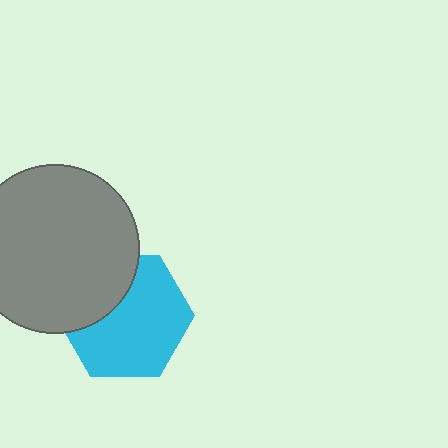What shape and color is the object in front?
The object in front is a gray circle.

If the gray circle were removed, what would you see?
You would see the complete cyan hexagon.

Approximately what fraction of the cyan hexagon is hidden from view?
Roughly 31% of the cyan hexagon is hidden behind the gray circle.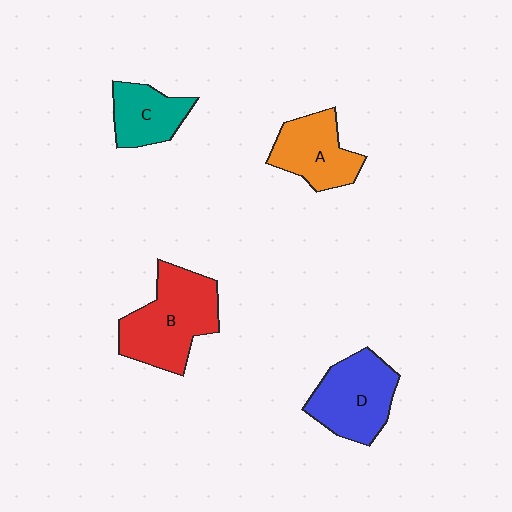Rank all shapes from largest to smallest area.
From largest to smallest: B (red), D (blue), A (orange), C (teal).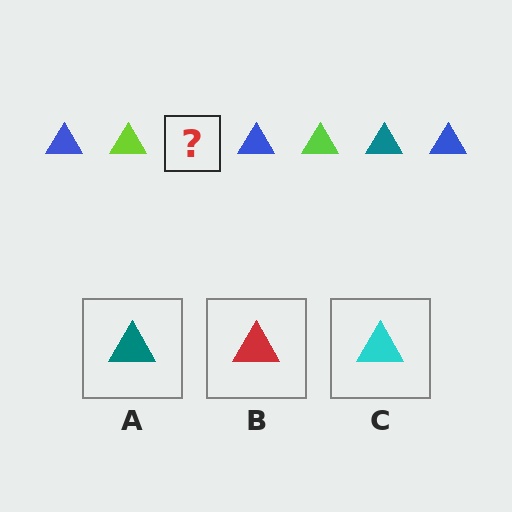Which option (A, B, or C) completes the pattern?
A.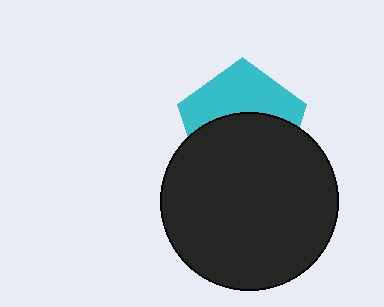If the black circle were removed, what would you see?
You would see the complete cyan pentagon.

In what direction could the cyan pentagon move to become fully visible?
The cyan pentagon could move up. That would shift it out from behind the black circle entirely.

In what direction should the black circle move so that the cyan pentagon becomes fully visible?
The black circle should move down. That is the shortest direction to clear the overlap and leave the cyan pentagon fully visible.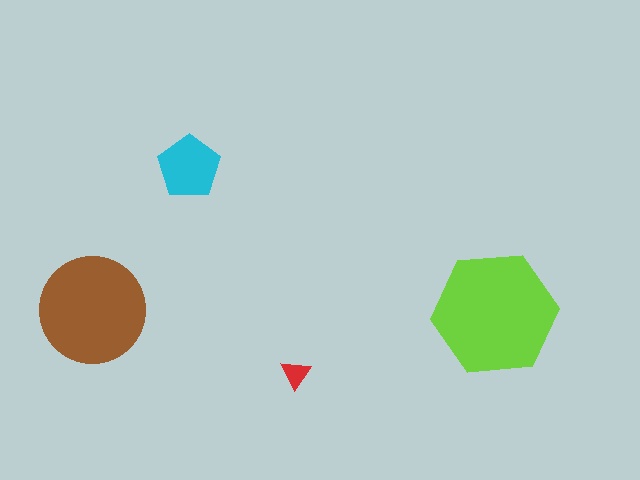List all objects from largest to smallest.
The lime hexagon, the brown circle, the cyan pentagon, the red triangle.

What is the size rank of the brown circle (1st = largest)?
2nd.